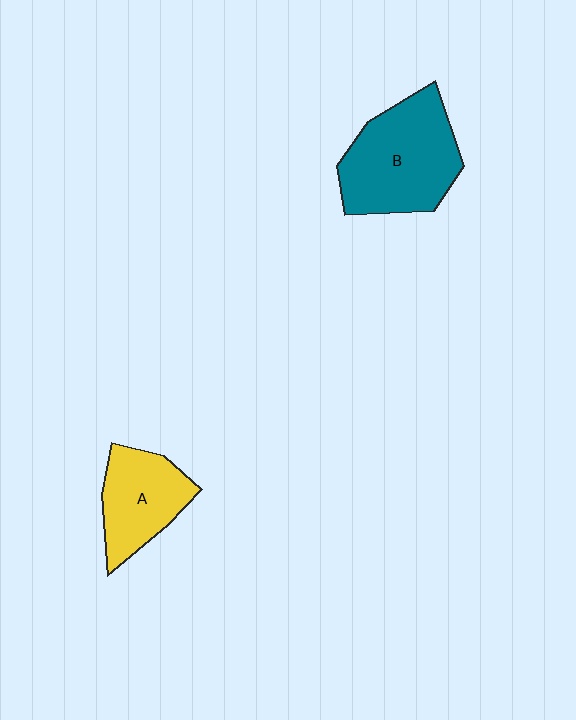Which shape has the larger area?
Shape B (teal).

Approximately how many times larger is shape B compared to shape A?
Approximately 1.5 times.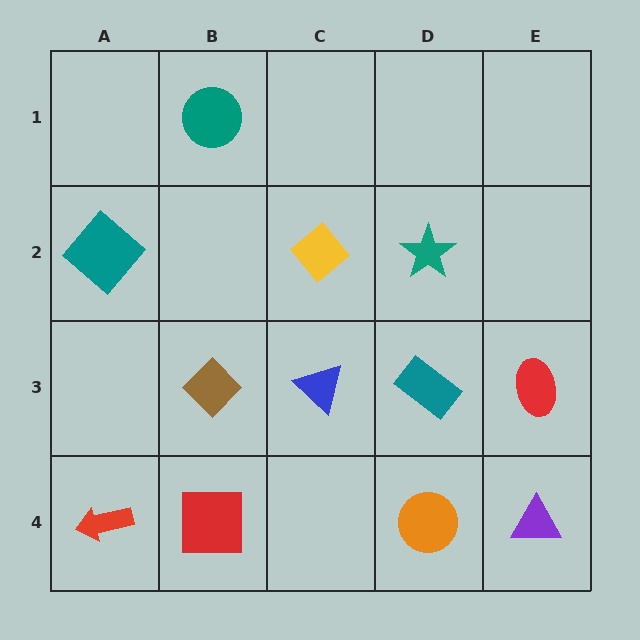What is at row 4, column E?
A purple triangle.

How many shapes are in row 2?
3 shapes.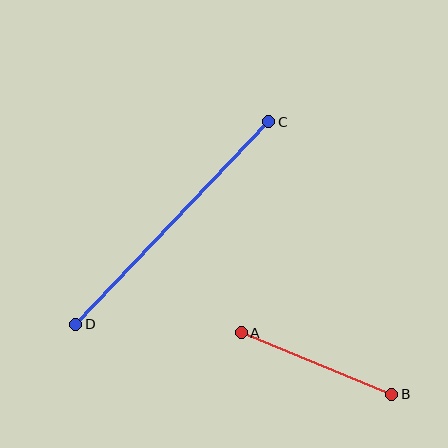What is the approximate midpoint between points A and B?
The midpoint is at approximately (316, 364) pixels.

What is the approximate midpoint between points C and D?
The midpoint is at approximately (172, 223) pixels.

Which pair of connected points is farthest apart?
Points C and D are farthest apart.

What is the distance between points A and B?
The distance is approximately 163 pixels.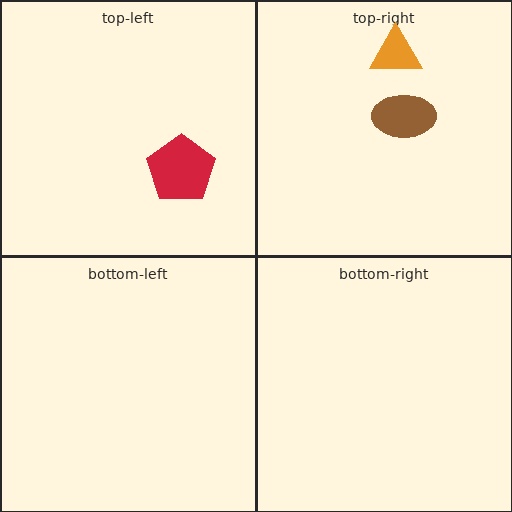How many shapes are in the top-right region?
2.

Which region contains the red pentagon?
The top-left region.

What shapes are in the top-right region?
The brown ellipse, the orange triangle.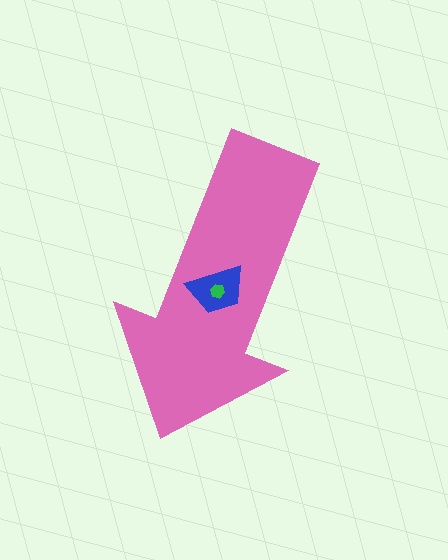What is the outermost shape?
The pink arrow.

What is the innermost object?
The green hexagon.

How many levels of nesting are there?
3.